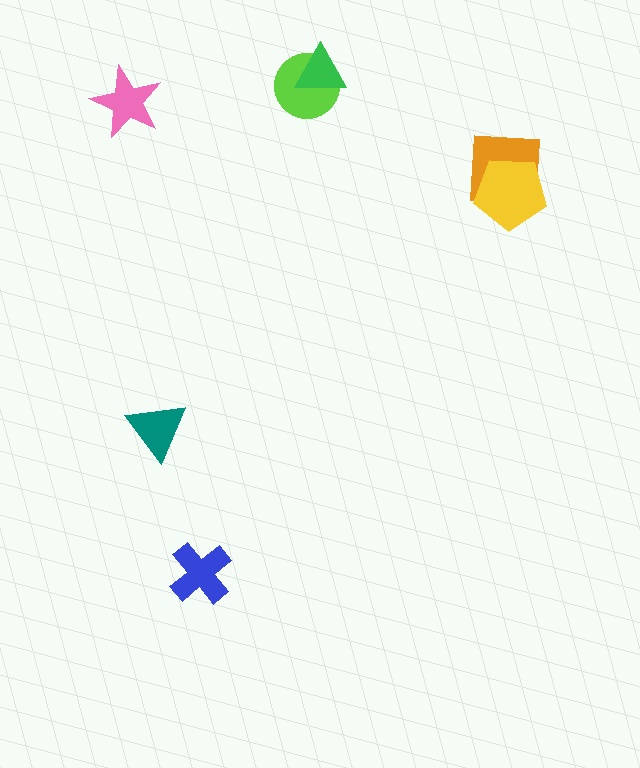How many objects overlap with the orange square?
1 object overlaps with the orange square.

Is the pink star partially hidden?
No, no other shape covers it.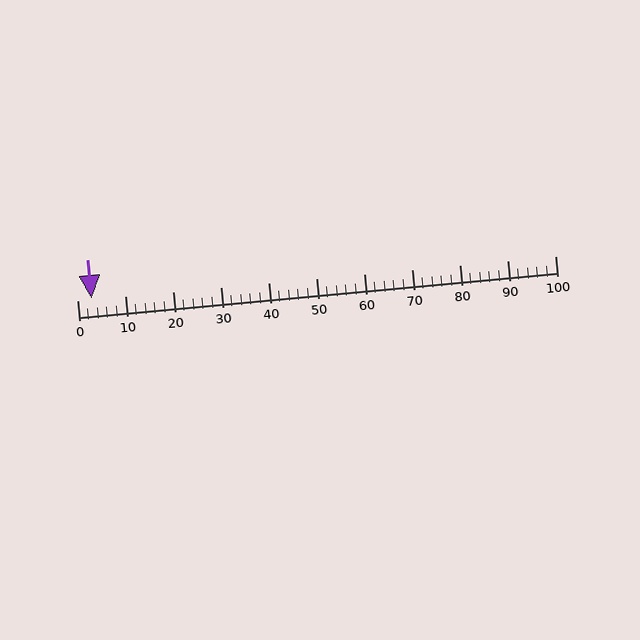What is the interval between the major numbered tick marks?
The major tick marks are spaced 10 units apart.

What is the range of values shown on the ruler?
The ruler shows values from 0 to 100.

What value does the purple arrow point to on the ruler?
The purple arrow points to approximately 3.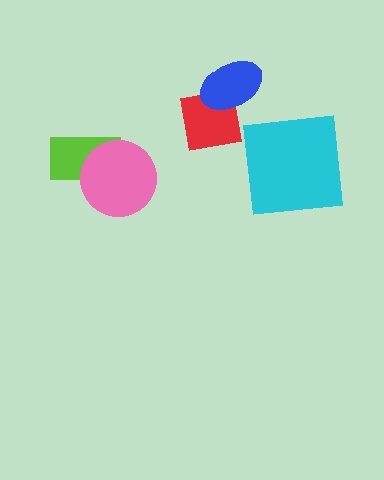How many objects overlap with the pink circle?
1 object overlaps with the pink circle.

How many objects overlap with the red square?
1 object overlaps with the red square.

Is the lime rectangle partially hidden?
Yes, it is partially covered by another shape.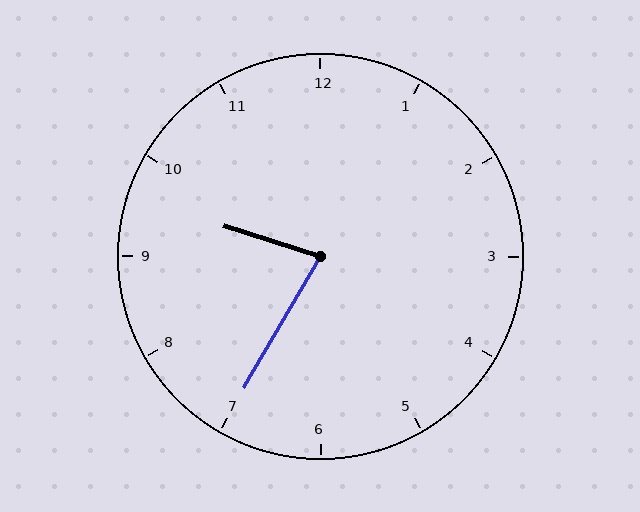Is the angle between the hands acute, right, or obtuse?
It is acute.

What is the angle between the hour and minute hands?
Approximately 78 degrees.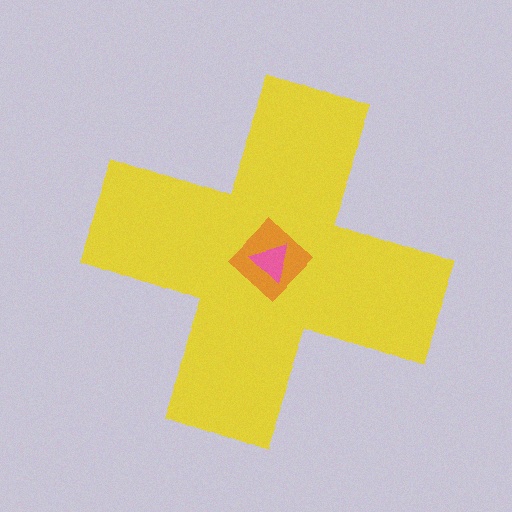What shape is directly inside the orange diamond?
The pink triangle.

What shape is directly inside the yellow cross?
The orange diamond.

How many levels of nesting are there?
3.